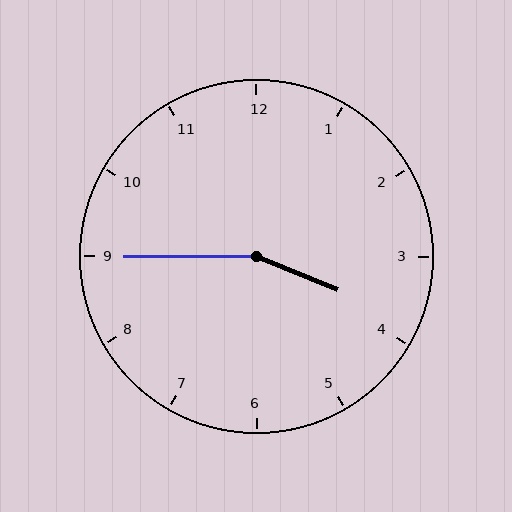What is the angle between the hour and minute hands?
Approximately 158 degrees.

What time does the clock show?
3:45.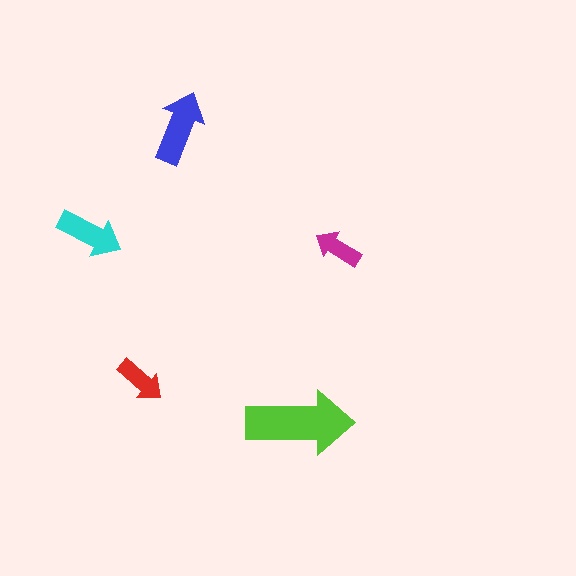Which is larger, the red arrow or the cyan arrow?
The cyan one.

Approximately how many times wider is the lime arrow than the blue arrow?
About 1.5 times wider.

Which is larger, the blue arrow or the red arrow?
The blue one.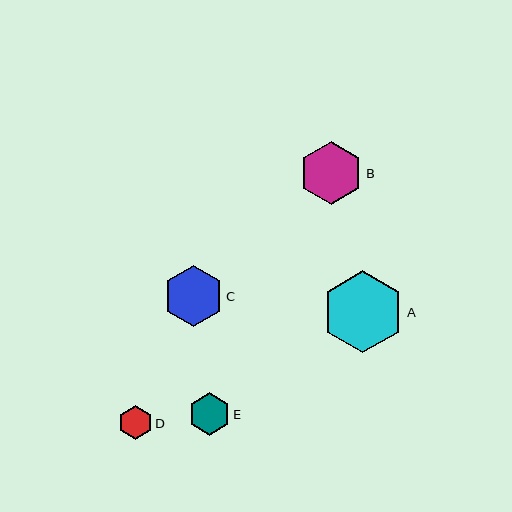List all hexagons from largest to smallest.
From largest to smallest: A, B, C, E, D.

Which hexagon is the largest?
Hexagon A is the largest with a size of approximately 83 pixels.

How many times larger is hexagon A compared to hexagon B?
Hexagon A is approximately 1.3 times the size of hexagon B.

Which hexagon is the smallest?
Hexagon D is the smallest with a size of approximately 34 pixels.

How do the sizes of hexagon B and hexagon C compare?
Hexagon B and hexagon C are approximately the same size.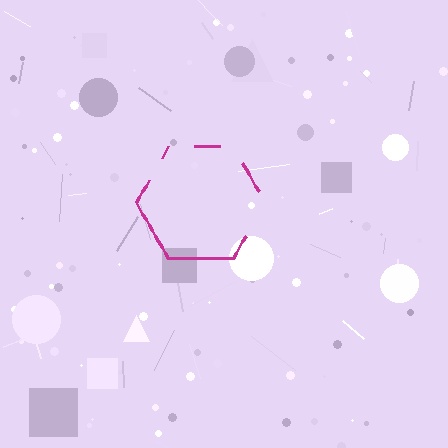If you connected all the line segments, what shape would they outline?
They would outline a hexagon.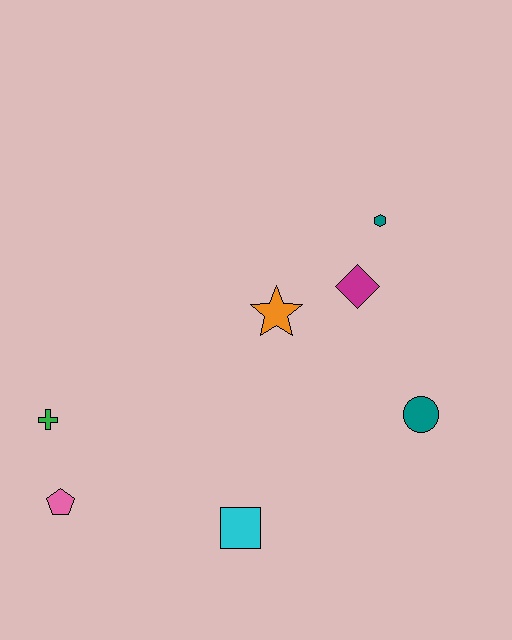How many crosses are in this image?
There is 1 cross.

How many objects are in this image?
There are 7 objects.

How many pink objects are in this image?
There is 1 pink object.